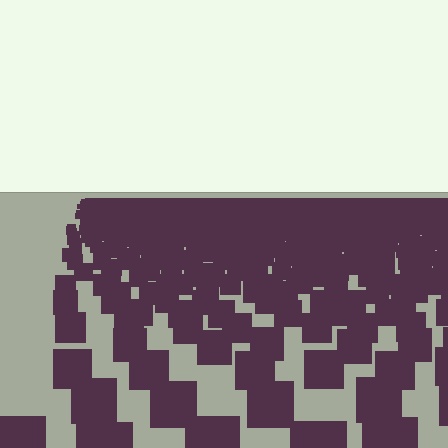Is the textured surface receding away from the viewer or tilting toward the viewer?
The surface is receding away from the viewer. Texture elements get smaller and denser toward the top.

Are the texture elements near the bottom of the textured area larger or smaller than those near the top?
Larger. Near the bottom, elements are closer to the viewer and appear at a bigger on-screen size.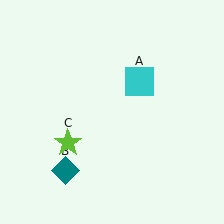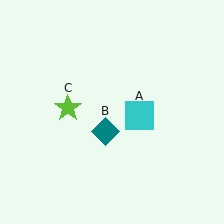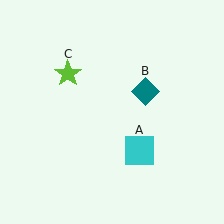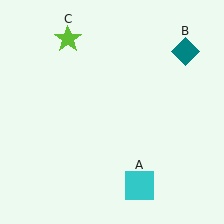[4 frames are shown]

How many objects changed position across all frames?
3 objects changed position: cyan square (object A), teal diamond (object B), lime star (object C).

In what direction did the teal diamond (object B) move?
The teal diamond (object B) moved up and to the right.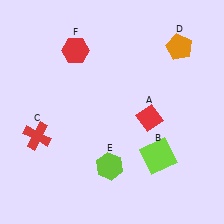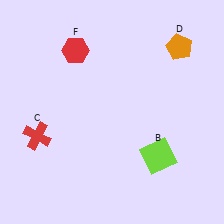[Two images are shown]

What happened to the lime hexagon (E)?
The lime hexagon (E) was removed in Image 2. It was in the bottom-left area of Image 1.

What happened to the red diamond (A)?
The red diamond (A) was removed in Image 2. It was in the bottom-right area of Image 1.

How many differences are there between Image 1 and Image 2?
There are 2 differences between the two images.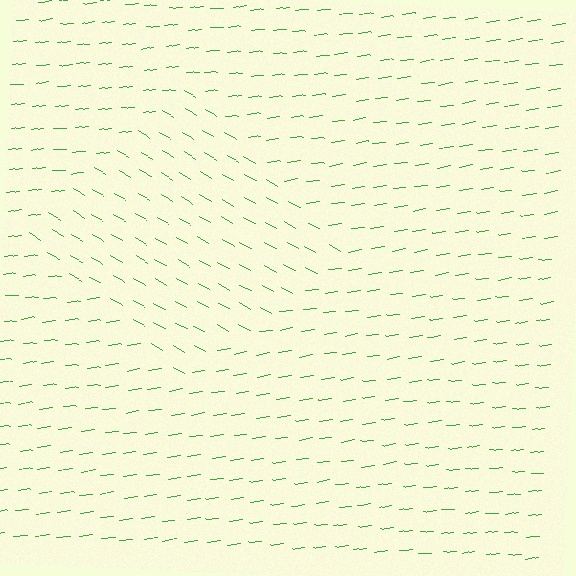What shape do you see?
I see a diamond.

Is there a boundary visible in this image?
Yes, there is a texture boundary formed by a change in line orientation.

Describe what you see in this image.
The image is filled with small green line segments. A diamond region in the image has lines oriented differently from the surrounding lines, creating a visible texture boundary.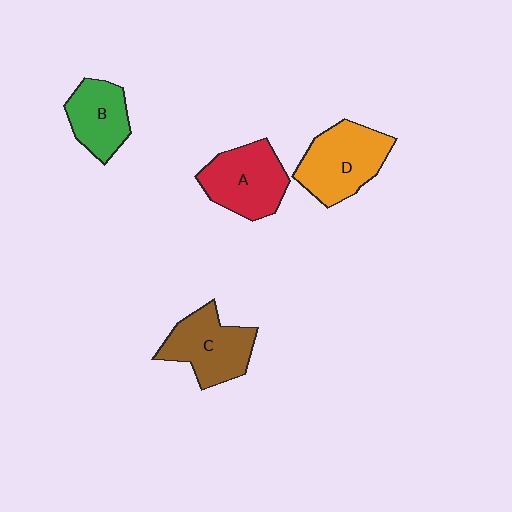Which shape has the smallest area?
Shape B (green).